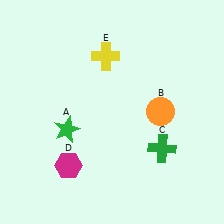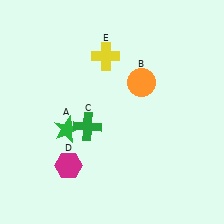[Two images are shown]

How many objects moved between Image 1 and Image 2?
2 objects moved between the two images.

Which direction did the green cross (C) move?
The green cross (C) moved left.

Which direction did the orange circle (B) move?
The orange circle (B) moved up.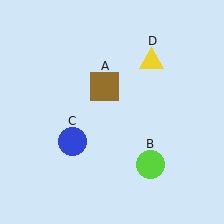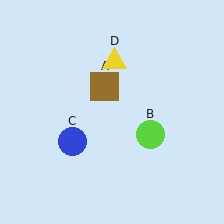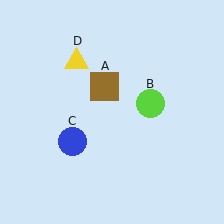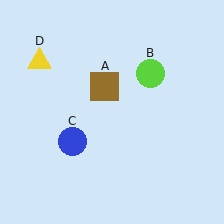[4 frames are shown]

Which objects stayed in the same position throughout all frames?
Brown square (object A) and blue circle (object C) remained stationary.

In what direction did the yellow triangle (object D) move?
The yellow triangle (object D) moved left.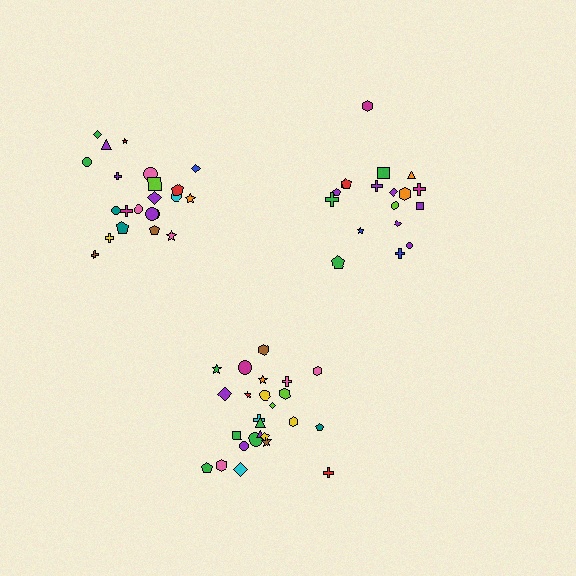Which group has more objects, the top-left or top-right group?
The top-left group.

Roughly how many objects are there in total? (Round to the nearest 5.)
Roughly 65 objects in total.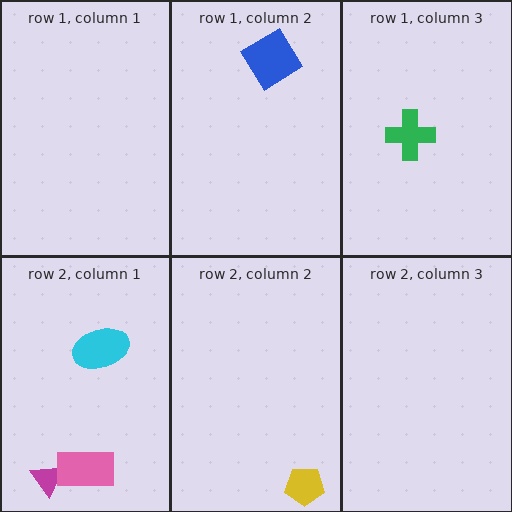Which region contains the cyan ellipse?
The row 2, column 1 region.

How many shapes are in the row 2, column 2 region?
1.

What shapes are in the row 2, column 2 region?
The yellow pentagon.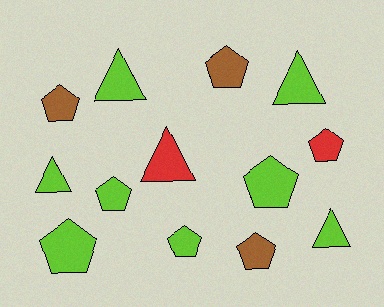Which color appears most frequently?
Lime, with 8 objects.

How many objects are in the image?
There are 13 objects.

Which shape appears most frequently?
Pentagon, with 8 objects.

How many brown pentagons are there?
There are 3 brown pentagons.